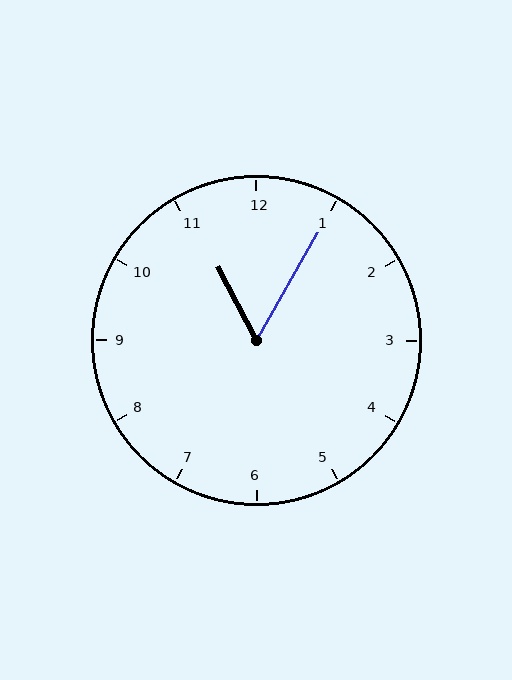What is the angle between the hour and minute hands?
Approximately 58 degrees.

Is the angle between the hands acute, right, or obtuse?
It is acute.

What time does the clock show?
11:05.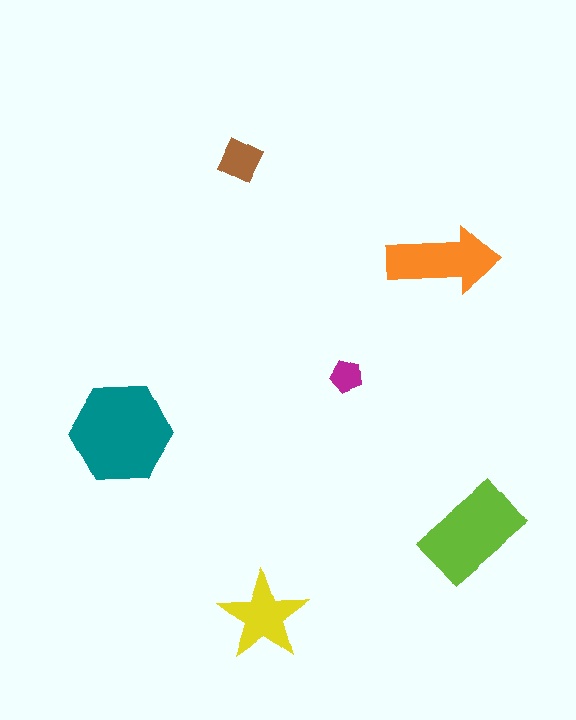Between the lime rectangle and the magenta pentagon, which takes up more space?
The lime rectangle.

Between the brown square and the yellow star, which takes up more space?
The yellow star.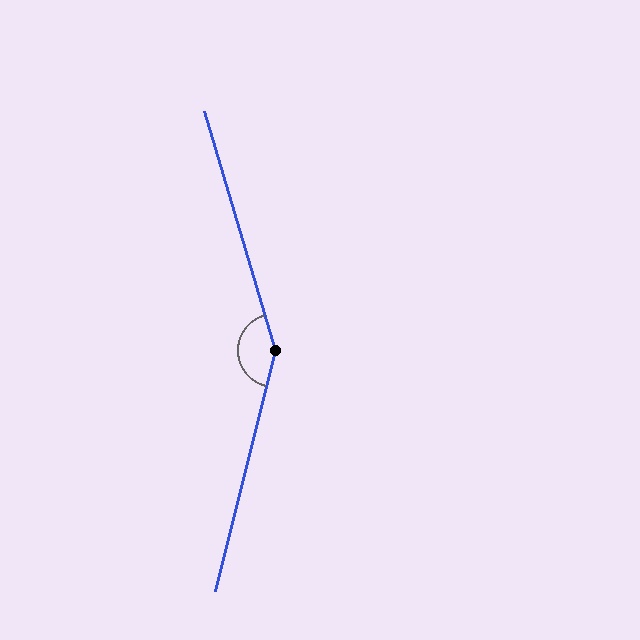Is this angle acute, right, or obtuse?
It is obtuse.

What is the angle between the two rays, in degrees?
Approximately 150 degrees.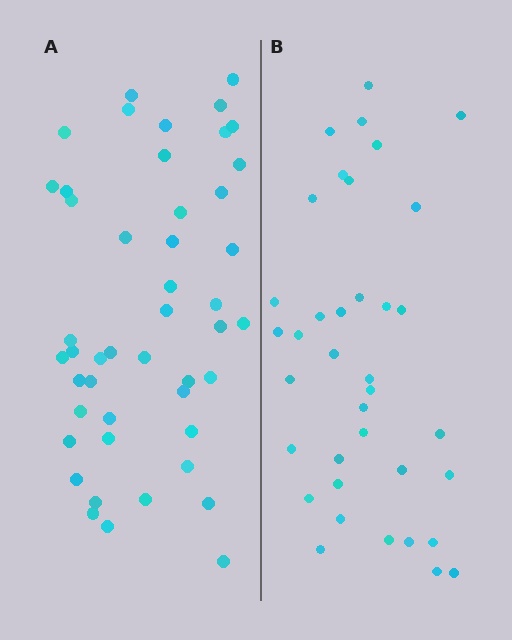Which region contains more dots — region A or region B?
Region A (the left region) has more dots.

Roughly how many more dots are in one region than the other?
Region A has roughly 10 or so more dots than region B.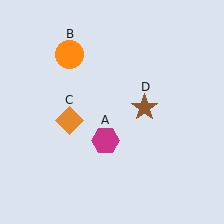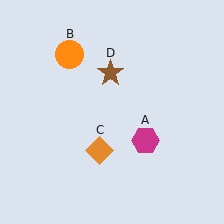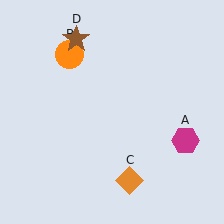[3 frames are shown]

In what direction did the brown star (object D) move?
The brown star (object D) moved up and to the left.